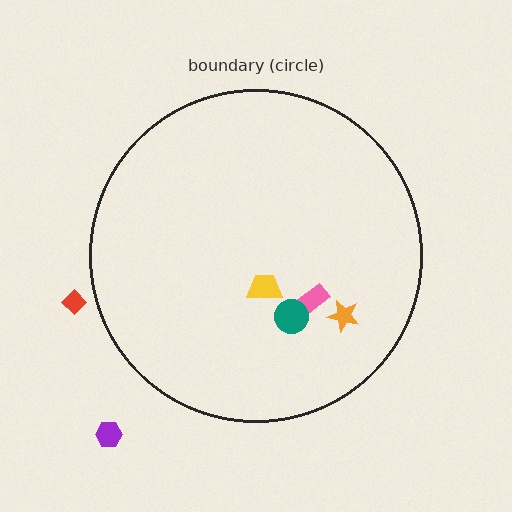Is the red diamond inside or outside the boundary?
Outside.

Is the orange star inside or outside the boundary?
Inside.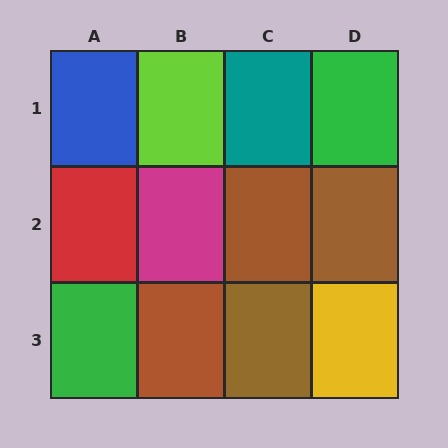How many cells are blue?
1 cell is blue.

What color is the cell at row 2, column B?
Magenta.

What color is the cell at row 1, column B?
Lime.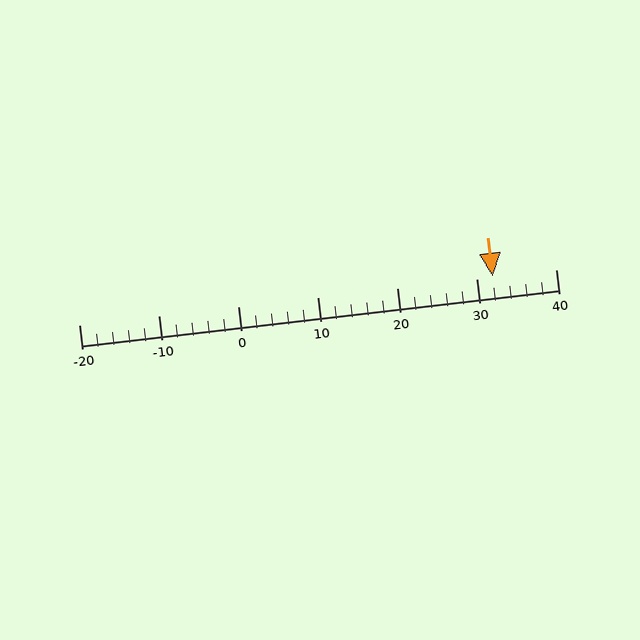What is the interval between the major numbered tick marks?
The major tick marks are spaced 10 units apart.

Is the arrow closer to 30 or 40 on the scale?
The arrow is closer to 30.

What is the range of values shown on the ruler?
The ruler shows values from -20 to 40.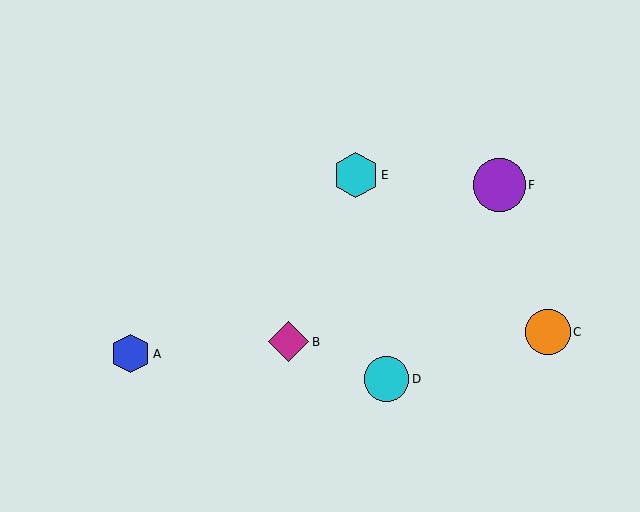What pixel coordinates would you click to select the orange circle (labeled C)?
Click at (548, 332) to select the orange circle C.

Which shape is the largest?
The purple circle (labeled F) is the largest.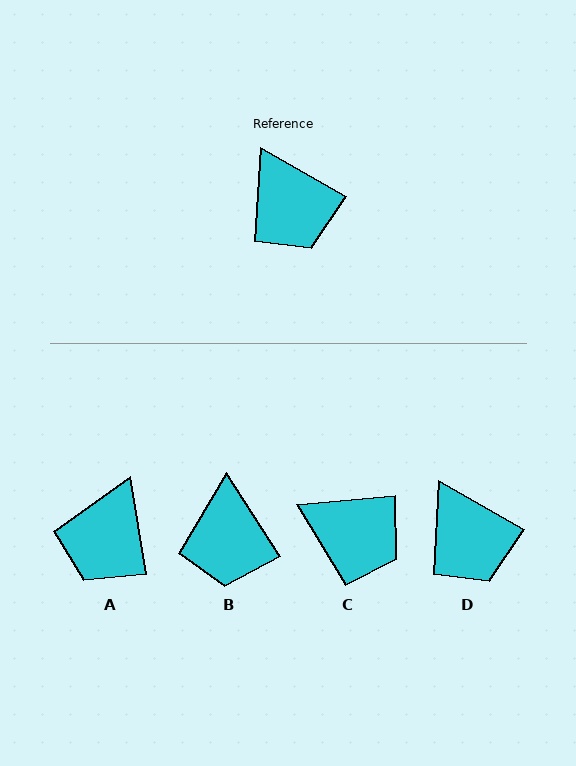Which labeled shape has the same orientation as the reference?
D.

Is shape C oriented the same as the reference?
No, it is off by about 35 degrees.